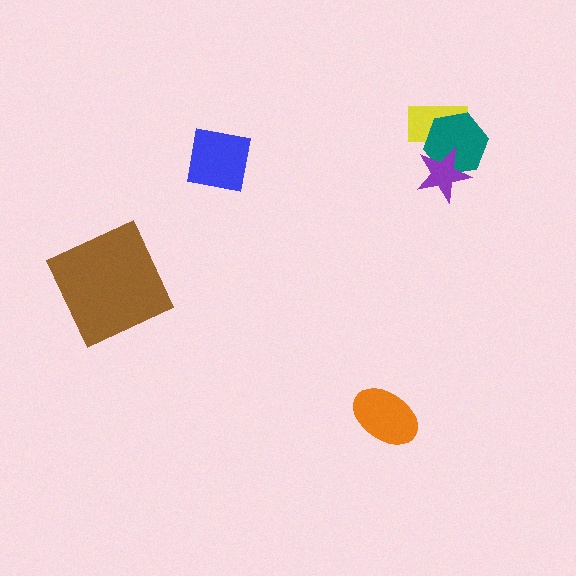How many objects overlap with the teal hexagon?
2 objects overlap with the teal hexagon.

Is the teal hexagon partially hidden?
Yes, it is partially covered by another shape.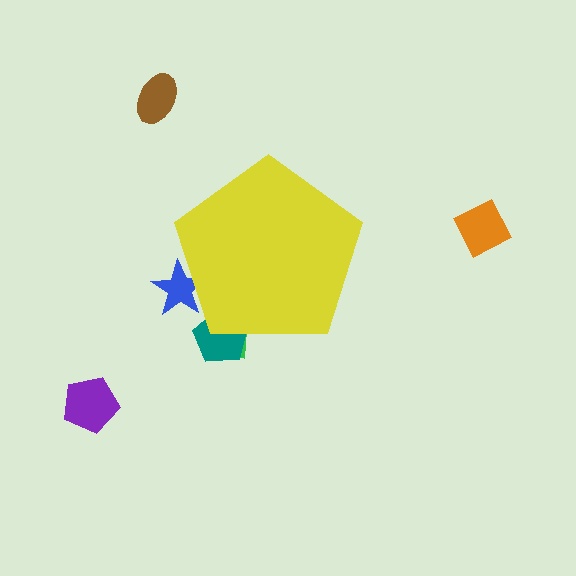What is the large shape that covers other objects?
A yellow pentagon.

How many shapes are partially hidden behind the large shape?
3 shapes are partially hidden.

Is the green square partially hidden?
Yes, the green square is partially hidden behind the yellow pentagon.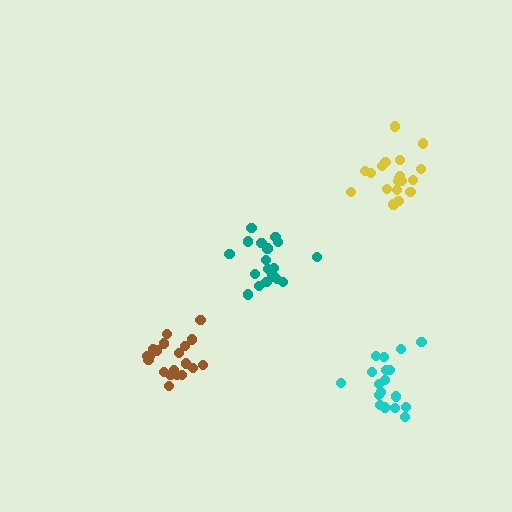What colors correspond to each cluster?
The clusters are colored: teal, brown, yellow, cyan.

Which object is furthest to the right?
The yellow cluster is rightmost.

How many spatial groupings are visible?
There are 4 spatial groupings.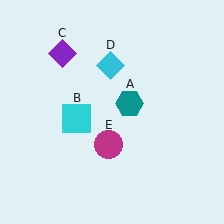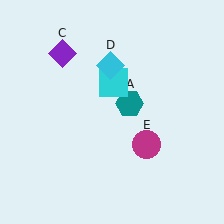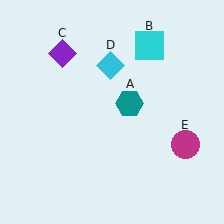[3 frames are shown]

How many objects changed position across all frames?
2 objects changed position: cyan square (object B), magenta circle (object E).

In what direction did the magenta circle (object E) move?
The magenta circle (object E) moved right.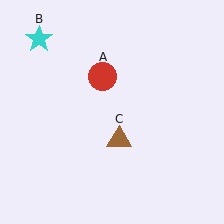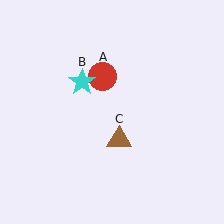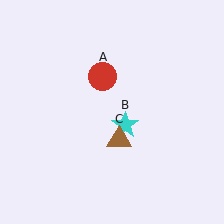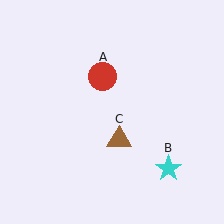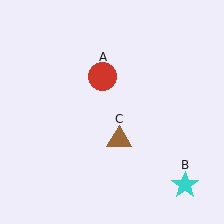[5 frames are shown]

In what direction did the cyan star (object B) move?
The cyan star (object B) moved down and to the right.